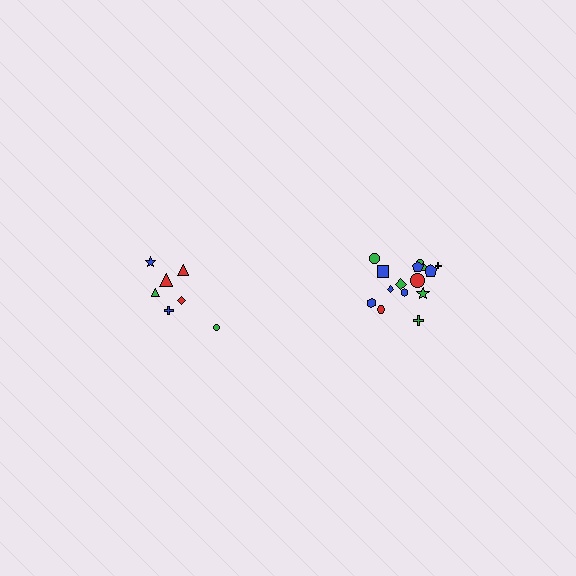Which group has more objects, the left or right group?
The right group.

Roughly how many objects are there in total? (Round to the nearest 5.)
Roughly 20 objects in total.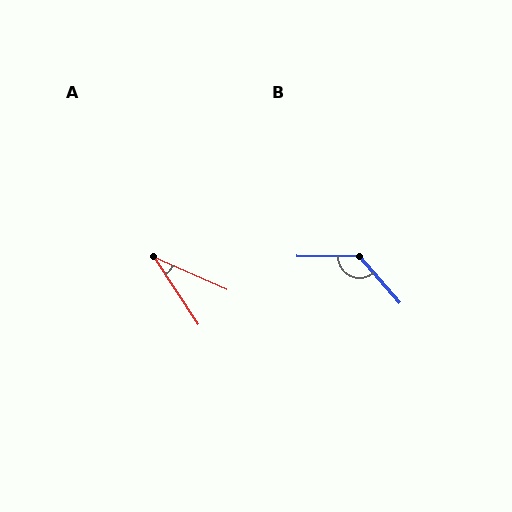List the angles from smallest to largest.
A (33°), B (131°).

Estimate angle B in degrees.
Approximately 131 degrees.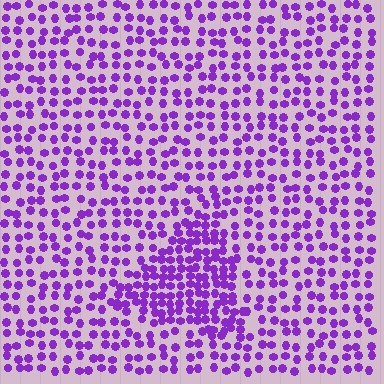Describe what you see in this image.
The image contains small purple elements arranged at two different densities. A triangle-shaped region is visible where the elements are more densely packed than the surrounding area.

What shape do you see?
I see a triangle.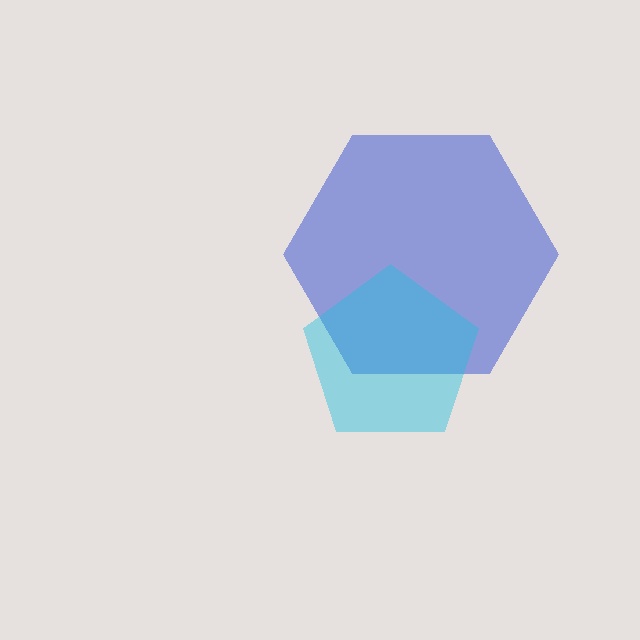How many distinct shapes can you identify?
There are 2 distinct shapes: a blue hexagon, a cyan pentagon.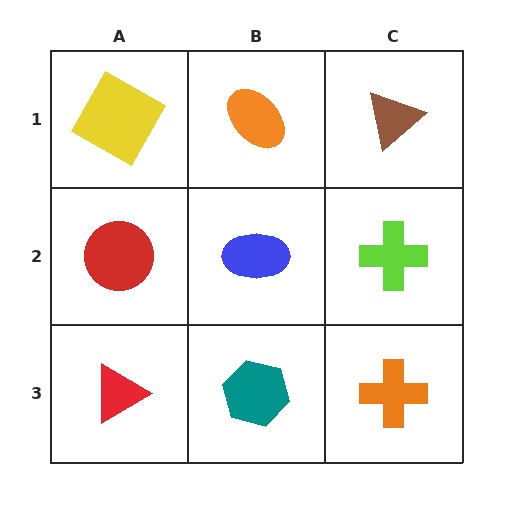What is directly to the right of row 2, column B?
A lime cross.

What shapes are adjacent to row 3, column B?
A blue ellipse (row 2, column B), a red triangle (row 3, column A), an orange cross (row 3, column C).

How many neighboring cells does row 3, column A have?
2.